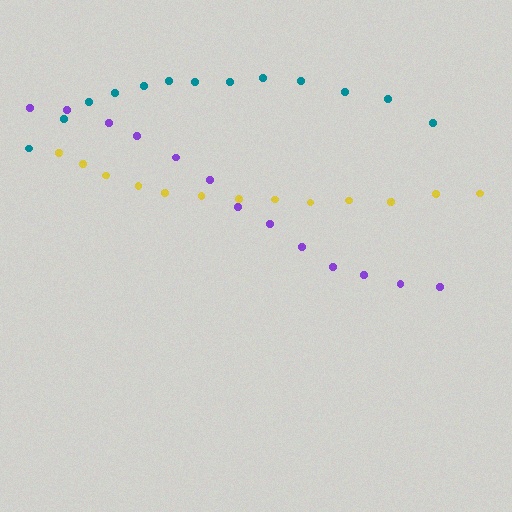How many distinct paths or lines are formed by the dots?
There are 3 distinct paths.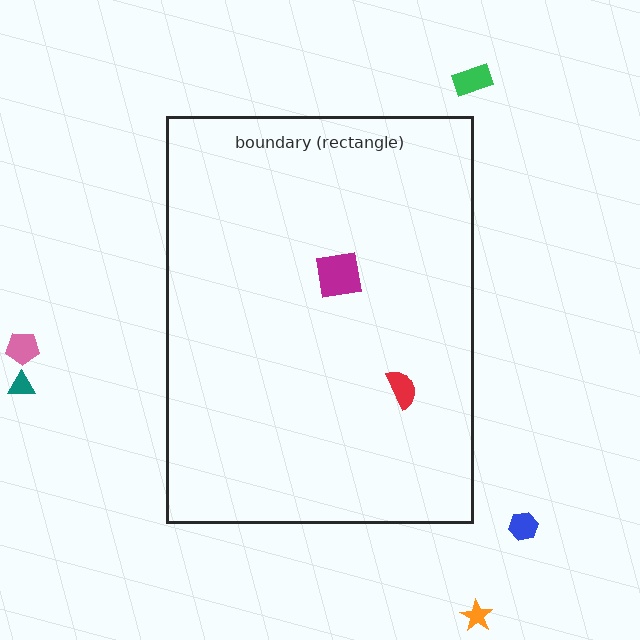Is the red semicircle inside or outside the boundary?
Inside.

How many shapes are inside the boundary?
2 inside, 5 outside.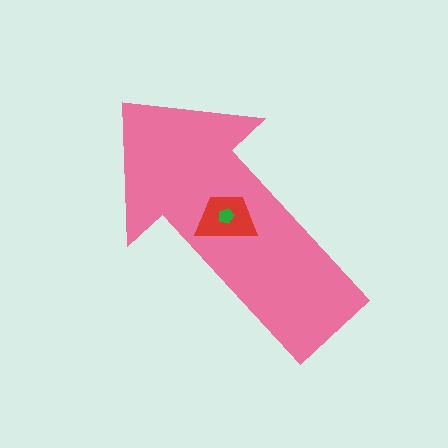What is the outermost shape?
The pink arrow.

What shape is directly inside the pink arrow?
The red trapezoid.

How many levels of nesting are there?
3.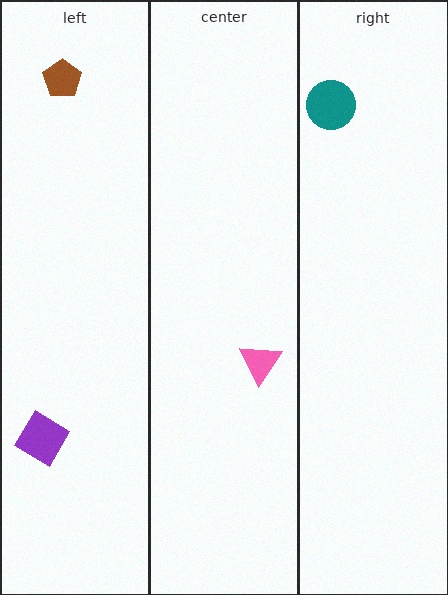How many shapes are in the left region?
2.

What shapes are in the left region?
The purple diamond, the brown pentagon.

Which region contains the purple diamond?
The left region.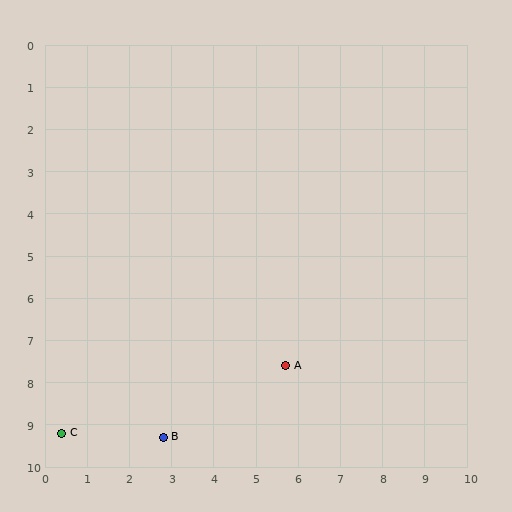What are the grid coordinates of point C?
Point C is at approximately (0.4, 9.2).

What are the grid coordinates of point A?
Point A is at approximately (5.7, 7.6).